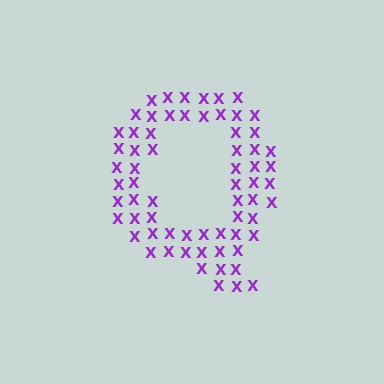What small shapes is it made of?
It is made of small letter X's.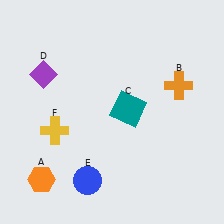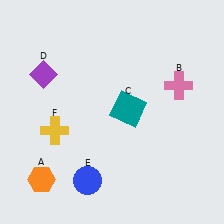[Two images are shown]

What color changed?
The cross (B) changed from orange in Image 1 to pink in Image 2.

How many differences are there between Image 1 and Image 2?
There is 1 difference between the two images.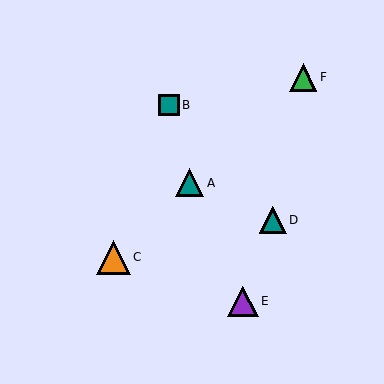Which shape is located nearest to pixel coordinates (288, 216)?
The teal triangle (labeled D) at (273, 220) is nearest to that location.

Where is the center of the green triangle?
The center of the green triangle is at (303, 77).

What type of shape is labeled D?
Shape D is a teal triangle.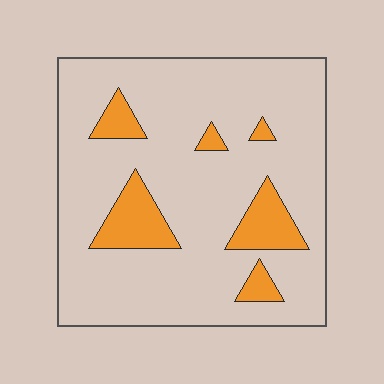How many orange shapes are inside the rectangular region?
6.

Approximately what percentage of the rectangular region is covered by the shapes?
Approximately 15%.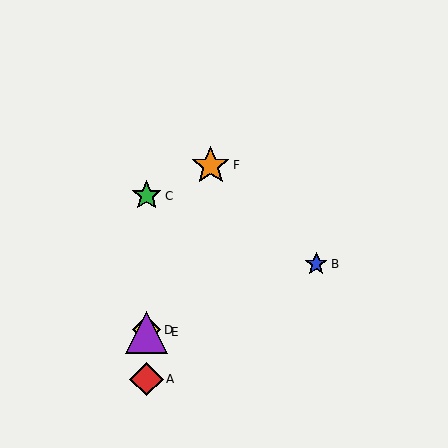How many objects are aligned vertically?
4 objects (A, C, D, E) are aligned vertically.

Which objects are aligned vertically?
Objects A, C, D, E are aligned vertically.